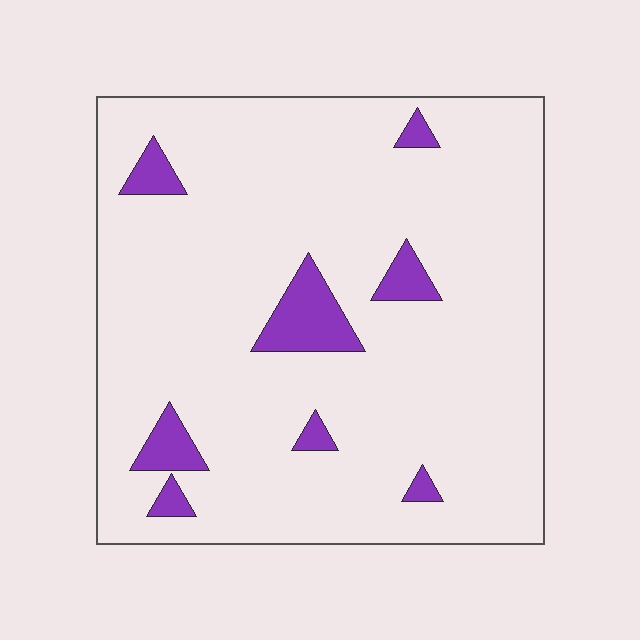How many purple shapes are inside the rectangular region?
8.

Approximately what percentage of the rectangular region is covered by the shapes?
Approximately 10%.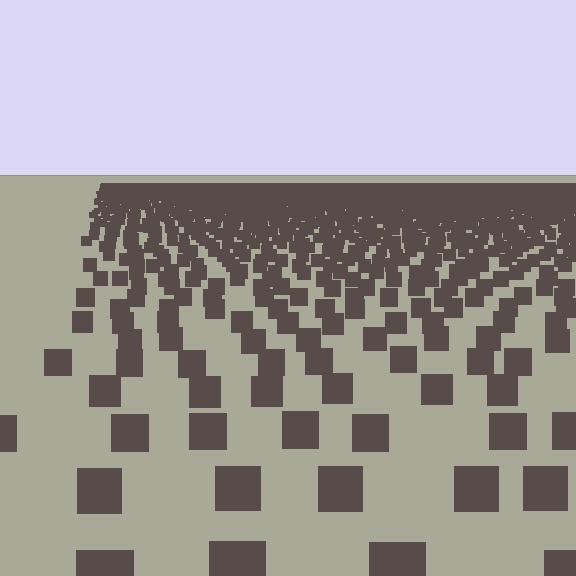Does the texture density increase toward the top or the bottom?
Density increases toward the top.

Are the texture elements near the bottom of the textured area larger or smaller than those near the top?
Larger. Near the bottom, elements are closer to the viewer and appear at a bigger on-screen size.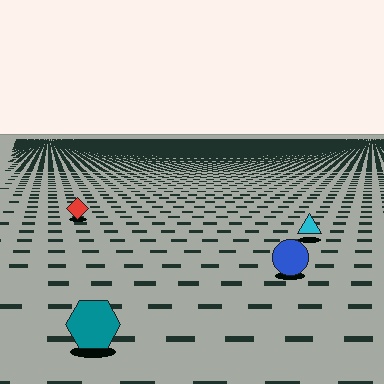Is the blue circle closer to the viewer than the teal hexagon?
No. The teal hexagon is closer — you can tell from the texture gradient: the ground texture is coarser near it.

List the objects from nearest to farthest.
From nearest to farthest: the teal hexagon, the blue circle, the cyan triangle, the red diamond.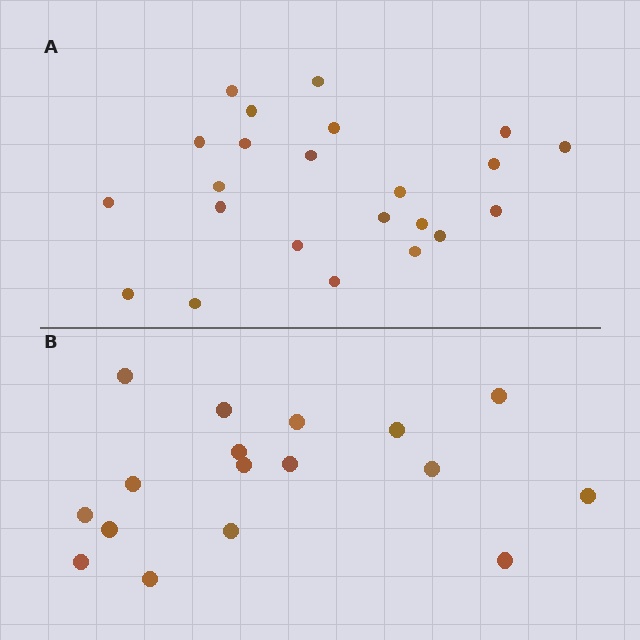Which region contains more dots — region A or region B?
Region A (the top region) has more dots.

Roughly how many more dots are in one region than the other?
Region A has about 6 more dots than region B.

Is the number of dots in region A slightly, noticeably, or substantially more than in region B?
Region A has noticeably more, but not dramatically so. The ratio is roughly 1.4 to 1.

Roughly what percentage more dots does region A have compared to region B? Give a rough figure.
About 35% more.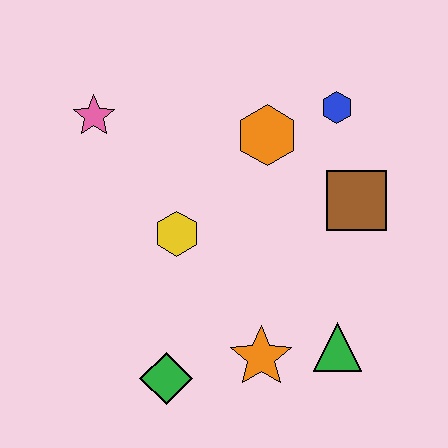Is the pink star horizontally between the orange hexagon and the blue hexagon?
No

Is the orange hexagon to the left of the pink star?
No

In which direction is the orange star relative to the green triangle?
The orange star is to the left of the green triangle.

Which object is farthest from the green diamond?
The blue hexagon is farthest from the green diamond.